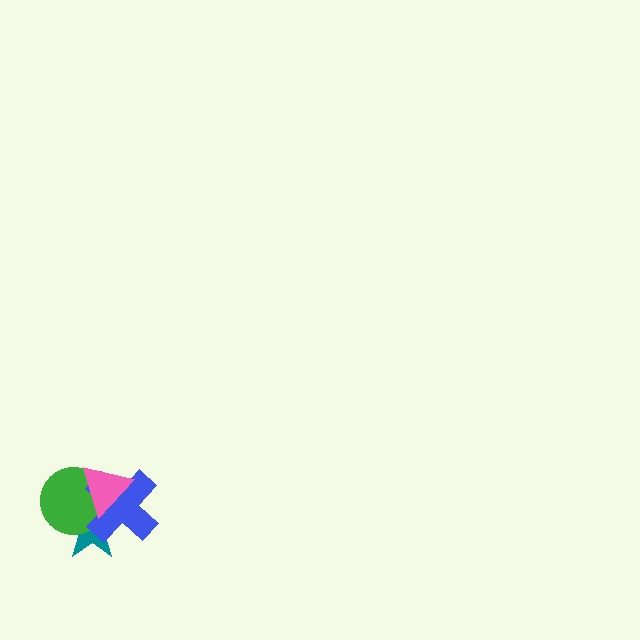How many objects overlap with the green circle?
3 objects overlap with the green circle.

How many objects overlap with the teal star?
3 objects overlap with the teal star.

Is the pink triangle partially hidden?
No, no other shape covers it.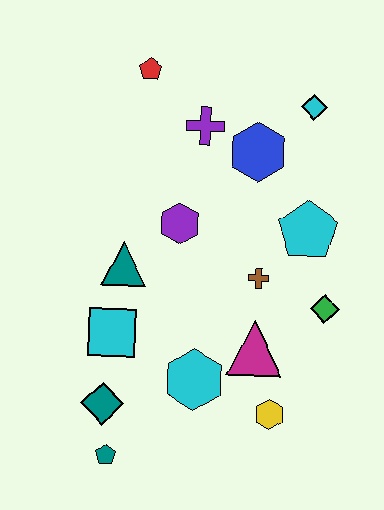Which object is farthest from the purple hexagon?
The teal pentagon is farthest from the purple hexagon.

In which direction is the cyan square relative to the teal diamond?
The cyan square is above the teal diamond.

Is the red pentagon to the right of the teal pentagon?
Yes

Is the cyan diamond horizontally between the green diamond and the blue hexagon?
Yes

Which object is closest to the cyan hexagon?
The magenta triangle is closest to the cyan hexagon.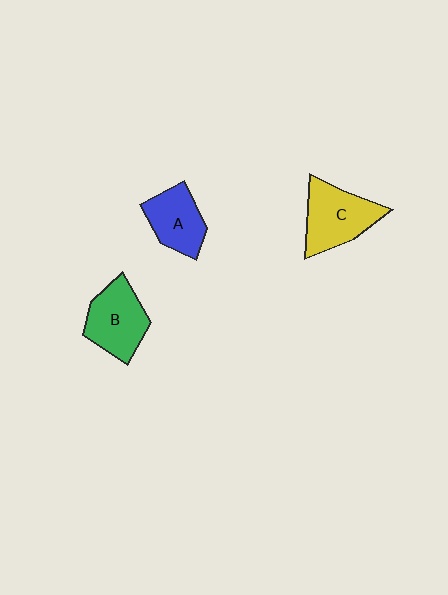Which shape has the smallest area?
Shape A (blue).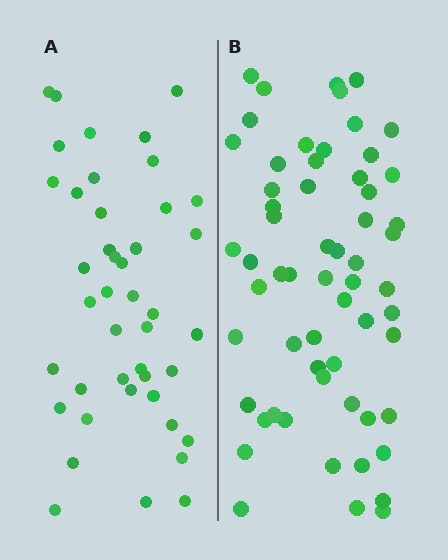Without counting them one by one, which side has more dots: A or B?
Region B (the right region) has more dots.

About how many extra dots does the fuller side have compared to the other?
Region B has approximately 15 more dots than region A.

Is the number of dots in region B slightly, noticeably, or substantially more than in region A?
Region B has noticeably more, but not dramatically so. The ratio is roughly 1.4 to 1.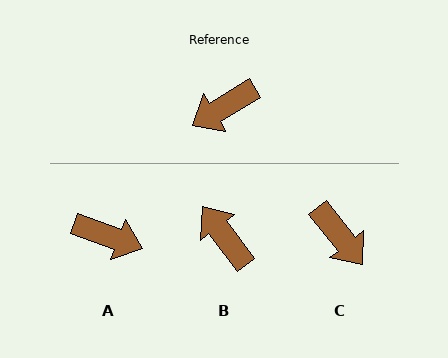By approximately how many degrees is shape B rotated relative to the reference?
Approximately 84 degrees clockwise.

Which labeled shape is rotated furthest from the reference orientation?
A, about 129 degrees away.